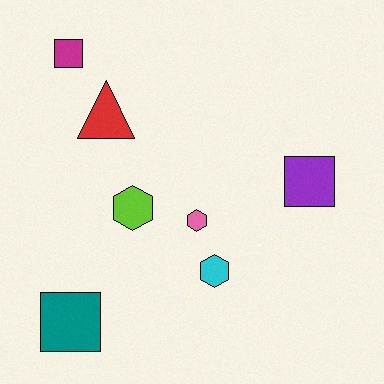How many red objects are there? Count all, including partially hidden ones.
There is 1 red object.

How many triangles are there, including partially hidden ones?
There is 1 triangle.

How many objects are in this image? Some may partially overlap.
There are 7 objects.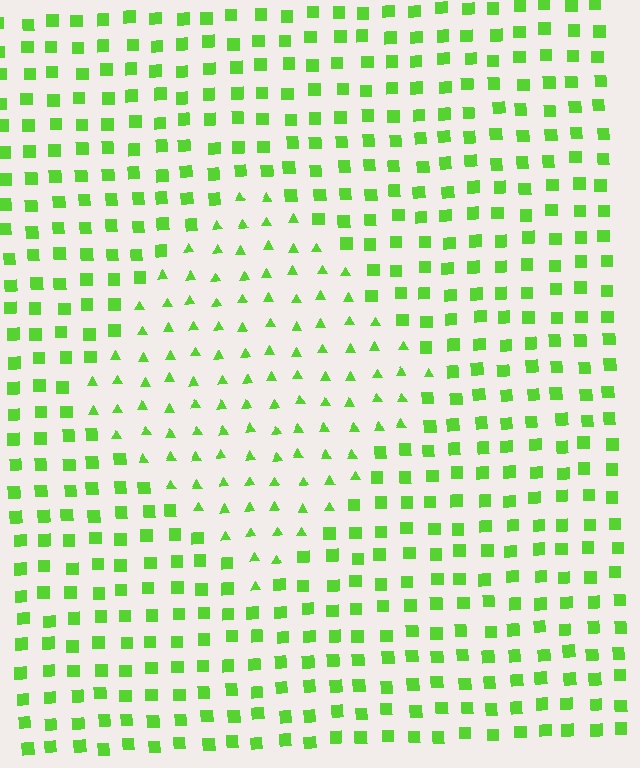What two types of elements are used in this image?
The image uses triangles inside the diamond region and squares outside it.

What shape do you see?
I see a diamond.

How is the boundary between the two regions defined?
The boundary is defined by a change in element shape: triangles inside vs. squares outside. All elements share the same color and spacing.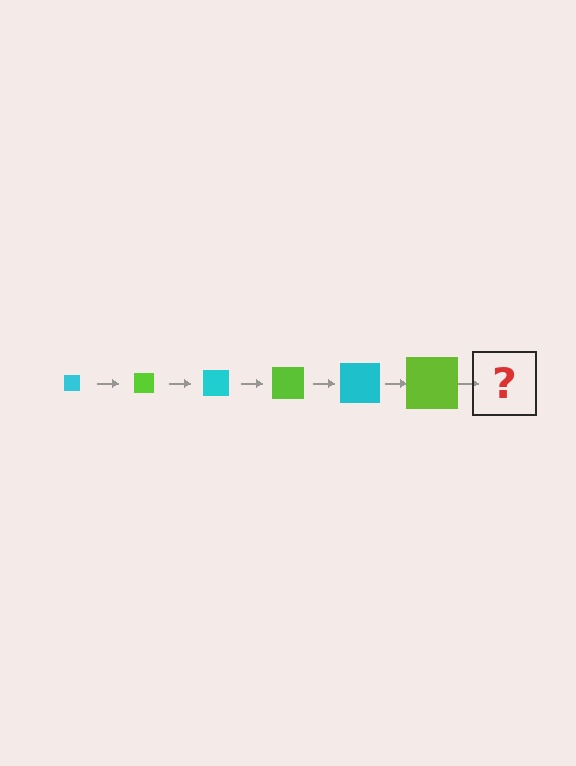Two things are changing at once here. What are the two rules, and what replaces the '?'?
The two rules are that the square grows larger each step and the color cycles through cyan and lime. The '?' should be a cyan square, larger than the previous one.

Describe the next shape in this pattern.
It should be a cyan square, larger than the previous one.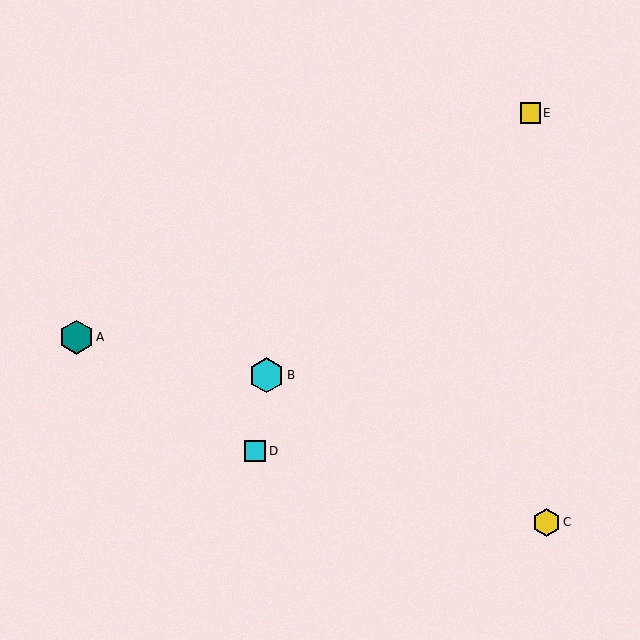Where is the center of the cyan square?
The center of the cyan square is at (255, 451).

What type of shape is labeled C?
Shape C is a yellow hexagon.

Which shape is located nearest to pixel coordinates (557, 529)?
The yellow hexagon (labeled C) at (546, 522) is nearest to that location.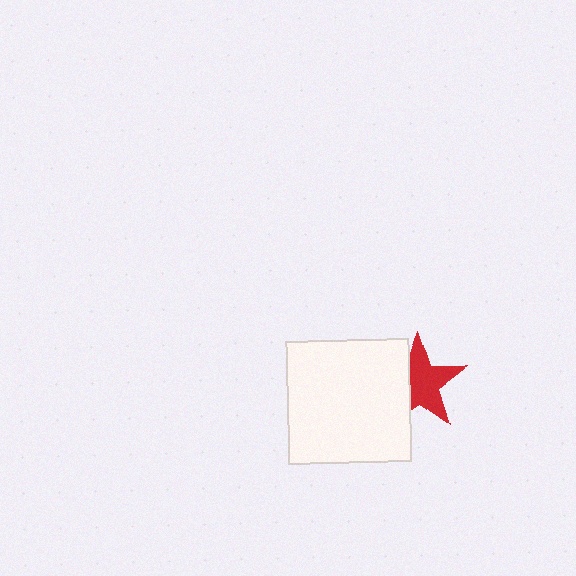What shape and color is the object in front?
The object in front is a white square.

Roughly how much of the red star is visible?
Most of it is visible (roughly 67%).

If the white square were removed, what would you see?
You would see the complete red star.